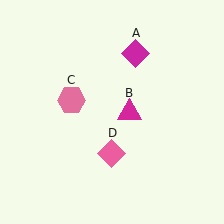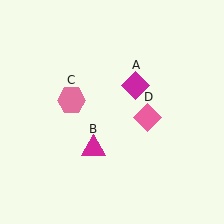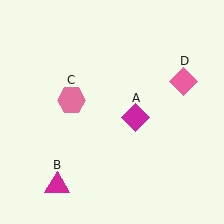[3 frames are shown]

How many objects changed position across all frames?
3 objects changed position: magenta diamond (object A), magenta triangle (object B), pink diamond (object D).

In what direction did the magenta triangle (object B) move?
The magenta triangle (object B) moved down and to the left.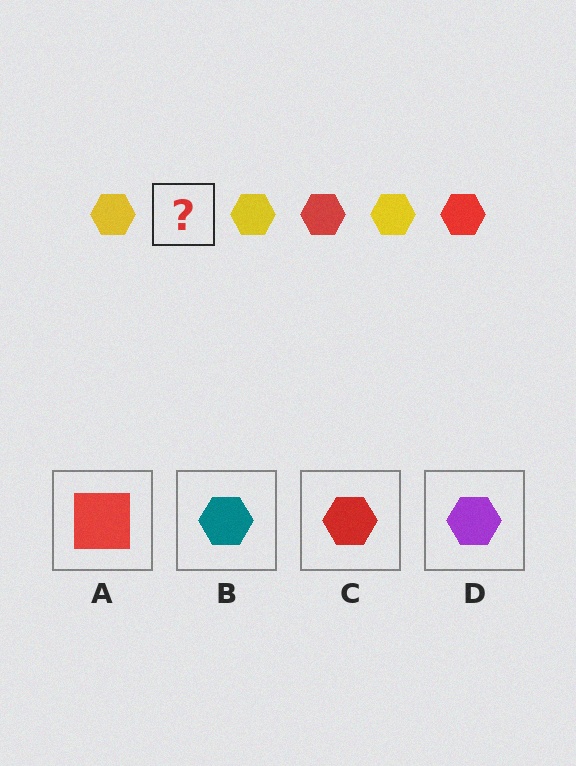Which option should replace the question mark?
Option C.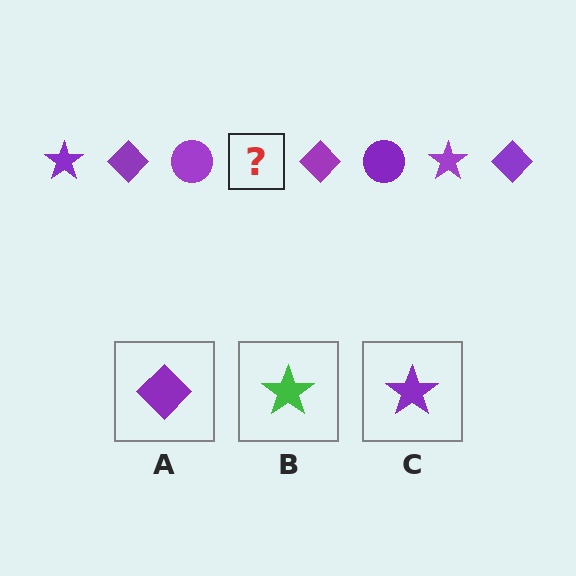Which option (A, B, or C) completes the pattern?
C.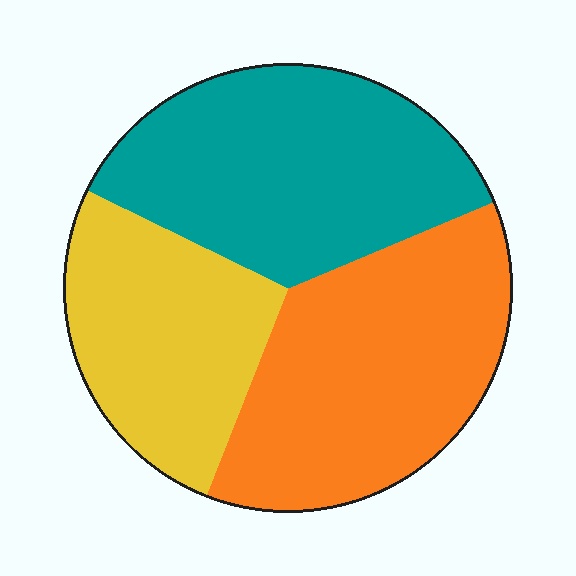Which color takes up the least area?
Yellow, at roughly 25%.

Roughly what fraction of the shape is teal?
Teal takes up about three eighths (3/8) of the shape.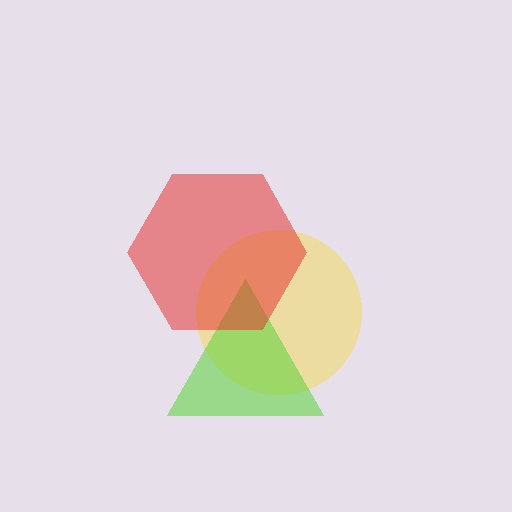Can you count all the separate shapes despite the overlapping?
Yes, there are 3 separate shapes.